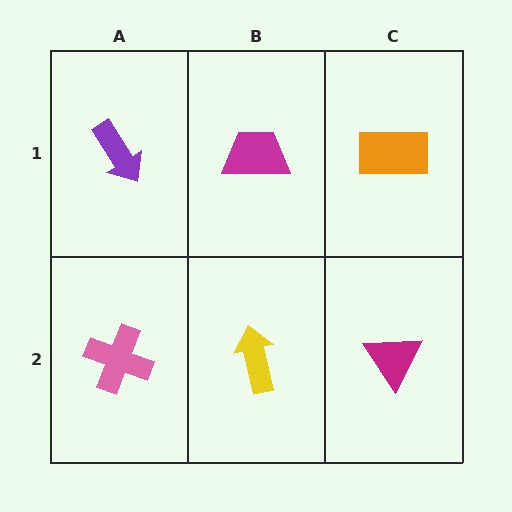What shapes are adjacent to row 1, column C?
A magenta triangle (row 2, column C), a magenta trapezoid (row 1, column B).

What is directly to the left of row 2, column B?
A pink cross.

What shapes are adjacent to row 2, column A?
A purple arrow (row 1, column A), a yellow arrow (row 2, column B).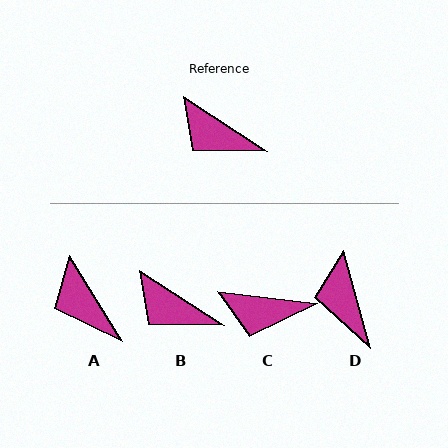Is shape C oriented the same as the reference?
No, it is off by about 27 degrees.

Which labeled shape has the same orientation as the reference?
B.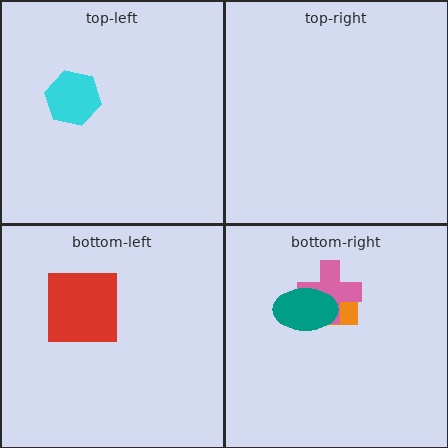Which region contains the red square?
The bottom-left region.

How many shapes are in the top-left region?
1.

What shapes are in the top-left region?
The cyan hexagon.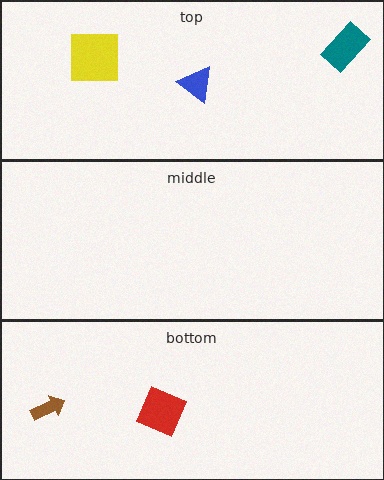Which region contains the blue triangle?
The top region.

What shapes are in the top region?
The blue triangle, the yellow square, the teal rectangle.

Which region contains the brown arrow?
The bottom region.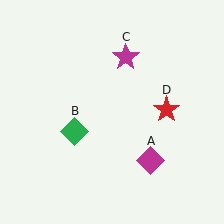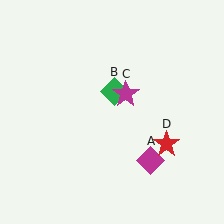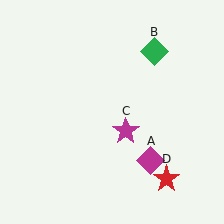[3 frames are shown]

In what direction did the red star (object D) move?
The red star (object D) moved down.